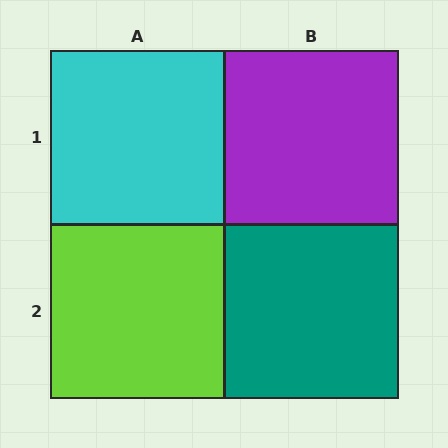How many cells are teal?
1 cell is teal.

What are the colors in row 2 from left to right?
Lime, teal.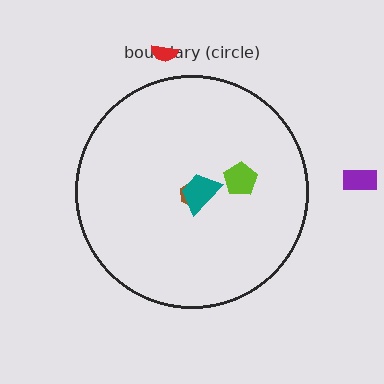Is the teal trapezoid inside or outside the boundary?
Inside.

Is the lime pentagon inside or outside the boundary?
Inside.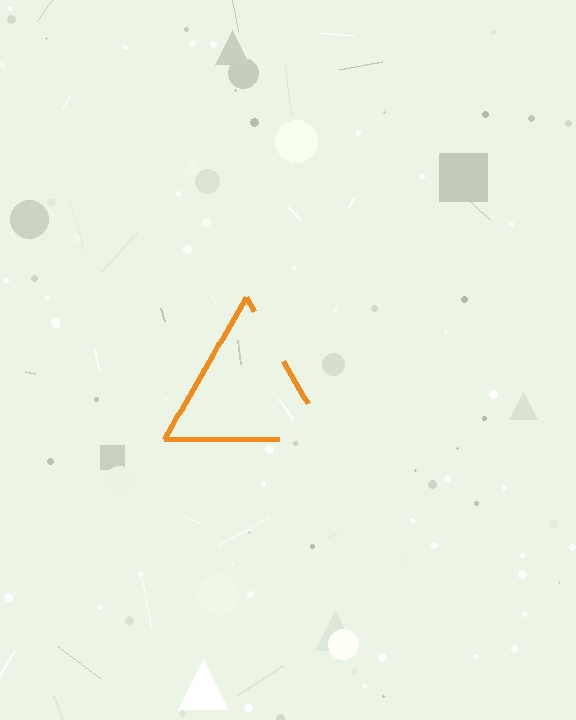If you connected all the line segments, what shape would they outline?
They would outline a triangle.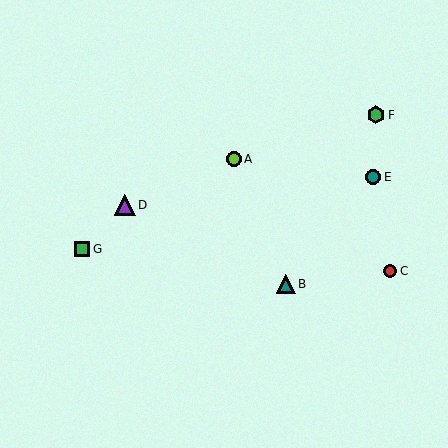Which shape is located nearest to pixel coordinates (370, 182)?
The teal circle (labeled E) at (373, 177) is nearest to that location.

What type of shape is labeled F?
Shape F is a green hexagon.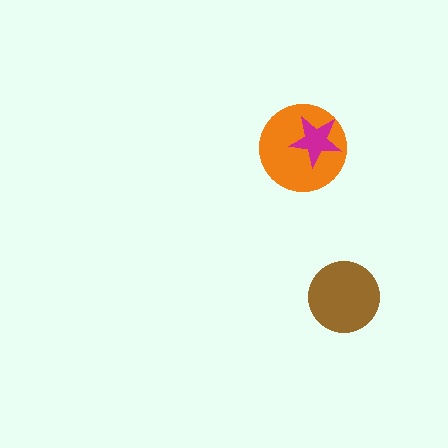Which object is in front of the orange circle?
The magenta star is in front of the orange circle.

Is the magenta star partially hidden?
No, no other shape covers it.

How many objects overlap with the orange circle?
1 object overlaps with the orange circle.